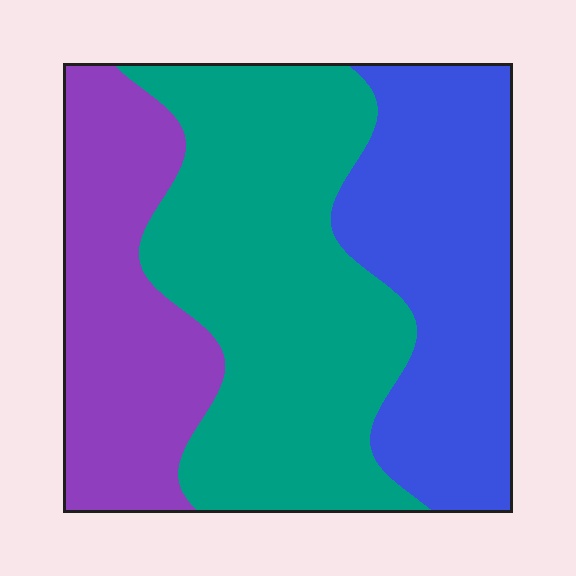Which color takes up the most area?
Teal, at roughly 45%.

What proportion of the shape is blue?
Blue takes up between a quarter and a half of the shape.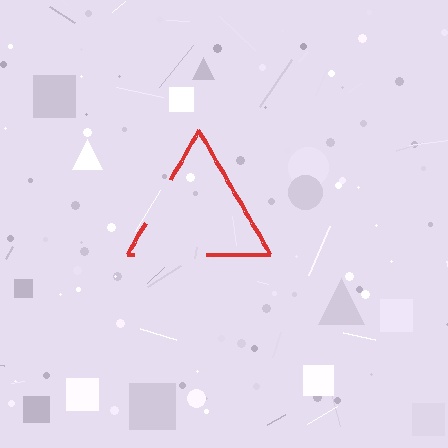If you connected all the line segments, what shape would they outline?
They would outline a triangle.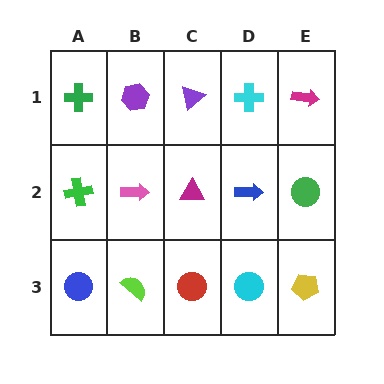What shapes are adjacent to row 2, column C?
A purple triangle (row 1, column C), a red circle (row 3, column C), a pink arrow (row 2, column B), a blue arrow (row 2, column D).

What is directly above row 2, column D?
A cyan cross.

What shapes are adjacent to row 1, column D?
A blue arrow (row 2, column D), a purple triangle (row 1, column C), a magenta arrow (row 1, column E).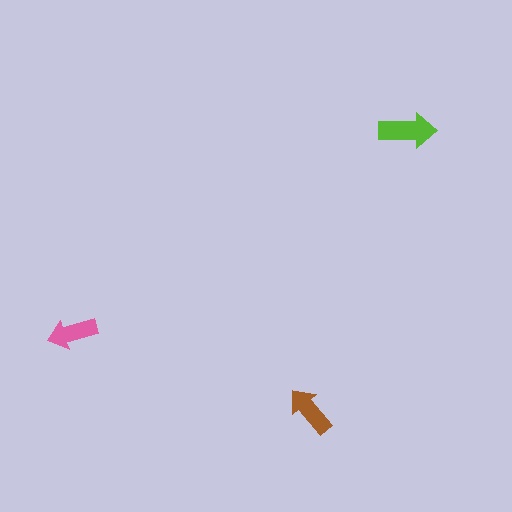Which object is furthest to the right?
The lime arrow is rightmost.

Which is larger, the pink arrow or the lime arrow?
The lime one.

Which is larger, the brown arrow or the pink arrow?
The brown one.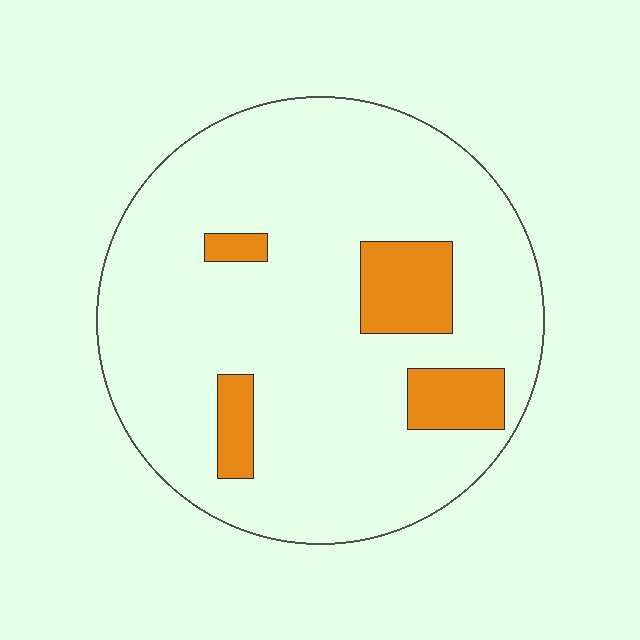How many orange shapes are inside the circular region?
4.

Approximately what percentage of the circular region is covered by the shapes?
Approximately 15%.